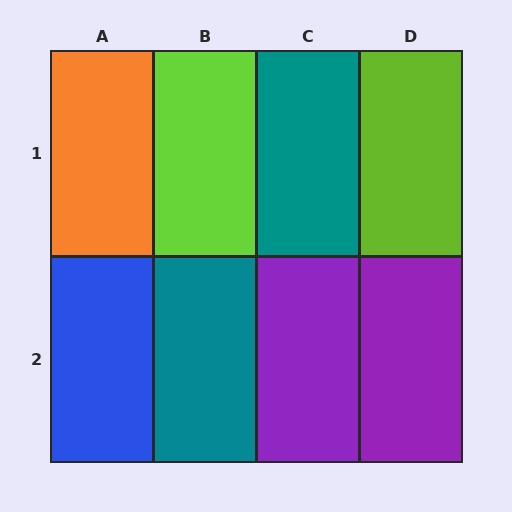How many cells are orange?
1 cell is orange.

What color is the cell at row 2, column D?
Purple.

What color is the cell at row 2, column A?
Blue.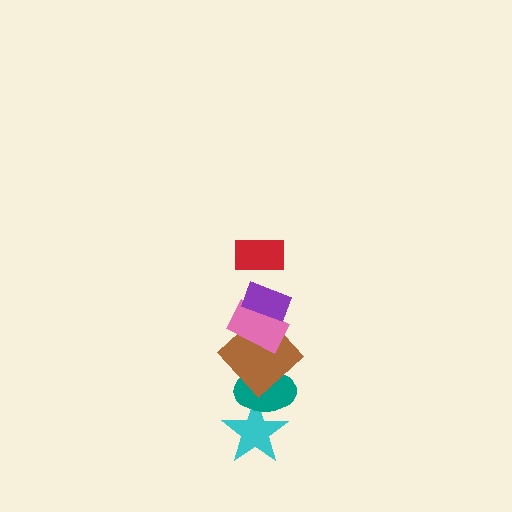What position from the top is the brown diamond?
The brown diamond is 4th from the top.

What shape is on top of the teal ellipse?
The brown diamond is on top of the teal ellipse.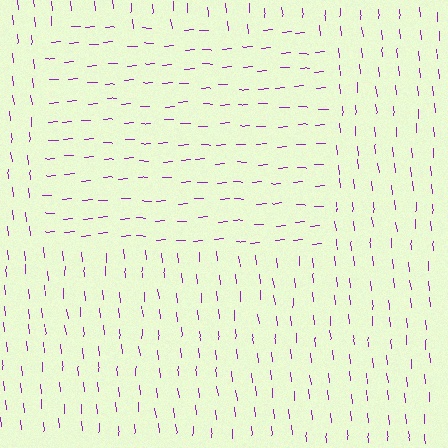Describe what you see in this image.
The image is filled with small purple line segments. A rectangle region in the image has lines oriented differently from the surrounding lines, creating a visible texture boundary.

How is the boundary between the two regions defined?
The boundary is defined purely by a change in line orientation (approximately 88 degrees difference). All lines are the same color and thickness.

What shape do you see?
I see a rectangle.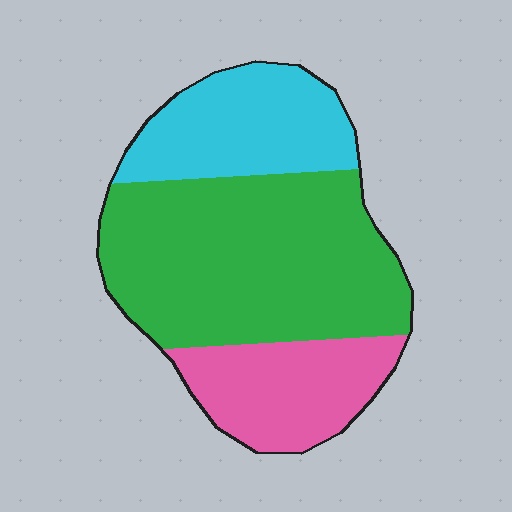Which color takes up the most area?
Green, at roughly 55%.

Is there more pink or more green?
Green.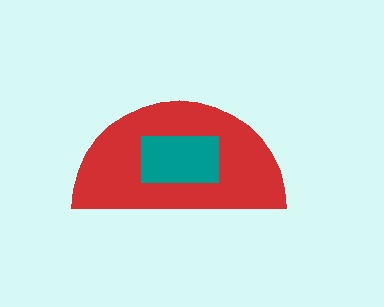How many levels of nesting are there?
2.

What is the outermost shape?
The red semicircle.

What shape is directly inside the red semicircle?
The teal rectangle.